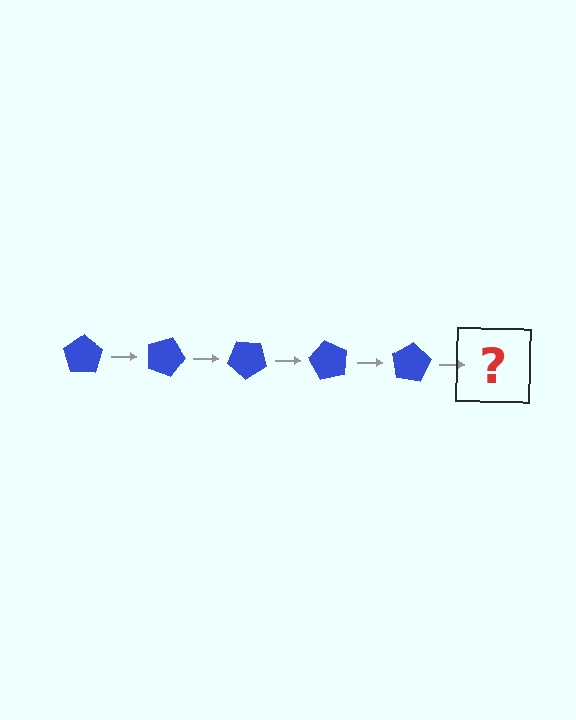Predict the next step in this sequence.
The next step is a blue pentagon rotated 100 degrees.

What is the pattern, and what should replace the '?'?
The pattern is that the pentagon rotates 20 degrees each step. The '?' should be a blue pentagon rotated 100 degrees.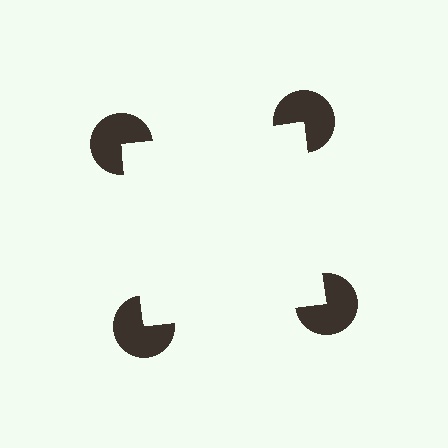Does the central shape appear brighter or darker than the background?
It typically appears slightly brighter than the background, even though no actual brightness change is drawn.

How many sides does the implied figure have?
4 sides.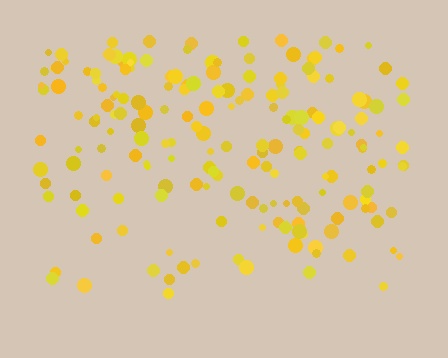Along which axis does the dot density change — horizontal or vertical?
Vertical.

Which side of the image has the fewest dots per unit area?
The bottom.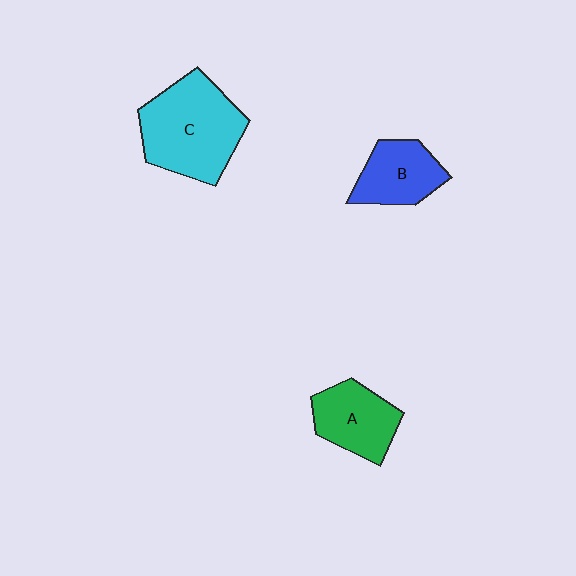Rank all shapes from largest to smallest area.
From largest to smallest: C (cyan), A (green), B (blue).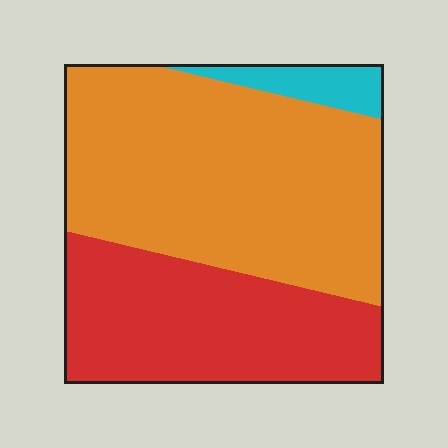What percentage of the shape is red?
Red covers about 35% of the shape.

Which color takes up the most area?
Orange, at roughly 60%.